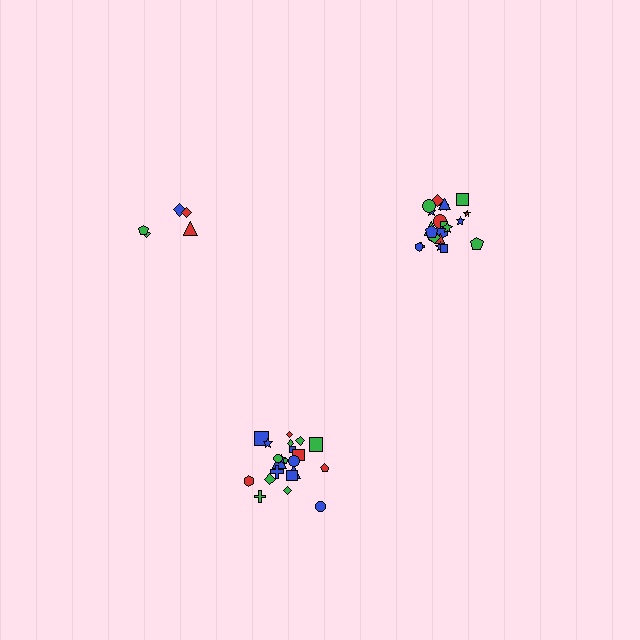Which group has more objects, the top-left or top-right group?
The top-right group.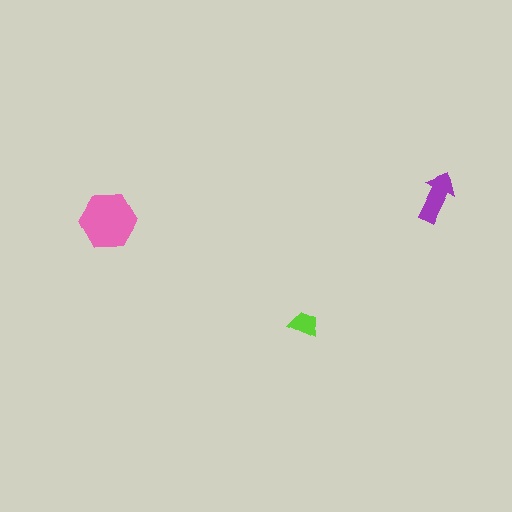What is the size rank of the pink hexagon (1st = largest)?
1st.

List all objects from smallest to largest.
The lime trapezoid, the purple arrow, the pink hexagon.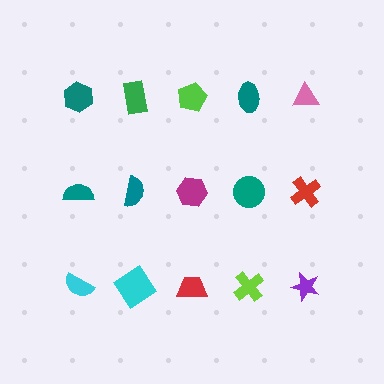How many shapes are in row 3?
5 shapes.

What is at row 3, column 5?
A purple star.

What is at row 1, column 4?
A teal ellipse.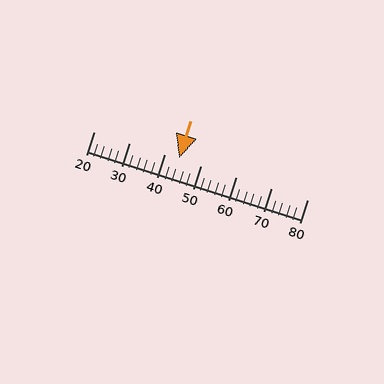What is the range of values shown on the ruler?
The ruler shows values from 20 to 80.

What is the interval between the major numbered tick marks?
The major tick marks are spaced 10 units apart.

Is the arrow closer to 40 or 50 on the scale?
The arrow is closer to 40.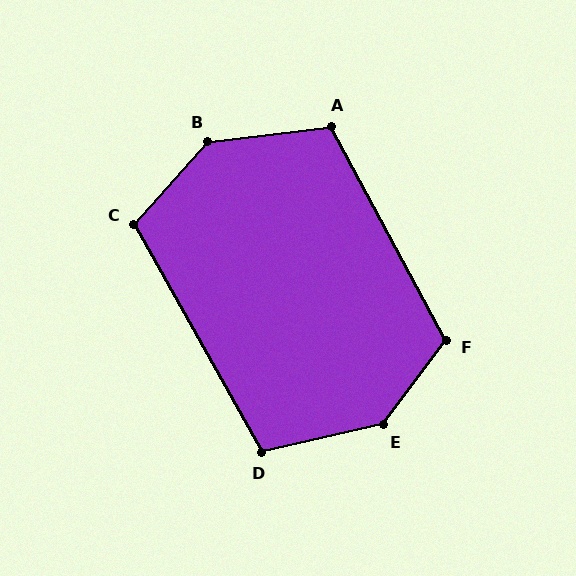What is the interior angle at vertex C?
Approximately 109 degrees (obtuse).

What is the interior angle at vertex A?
Approximately 111 degrees (obtuse).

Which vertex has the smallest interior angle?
D, at approximately 106 degrees.